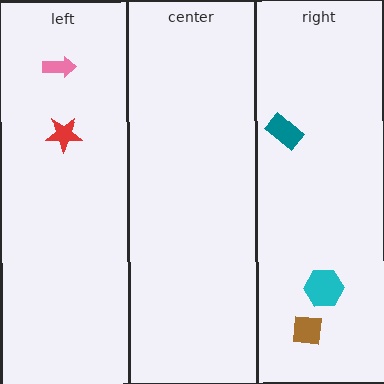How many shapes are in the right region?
3.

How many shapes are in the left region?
2.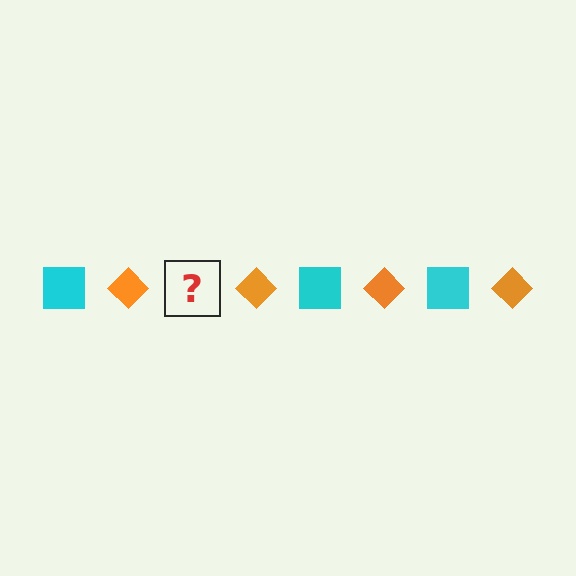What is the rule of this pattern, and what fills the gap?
The rule is that the pattern alternates between cyan square and orange diamond. The gap should be filled with a cyan square.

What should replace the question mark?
The question mark should be replaced with a cyan square.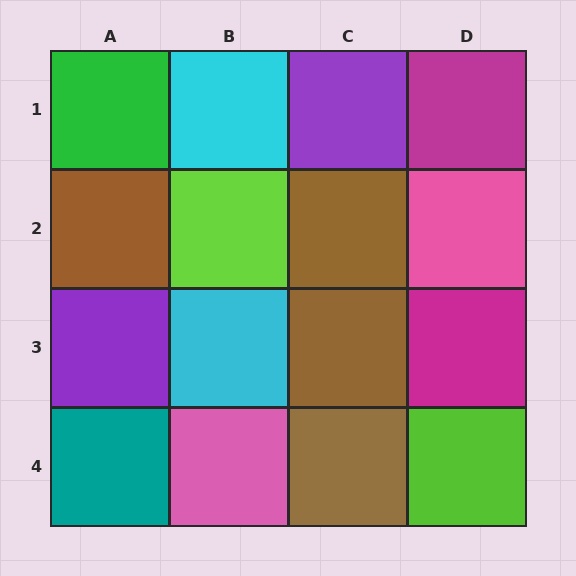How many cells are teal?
1 cell is teal.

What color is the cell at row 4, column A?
Teal.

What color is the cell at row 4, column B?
Pink.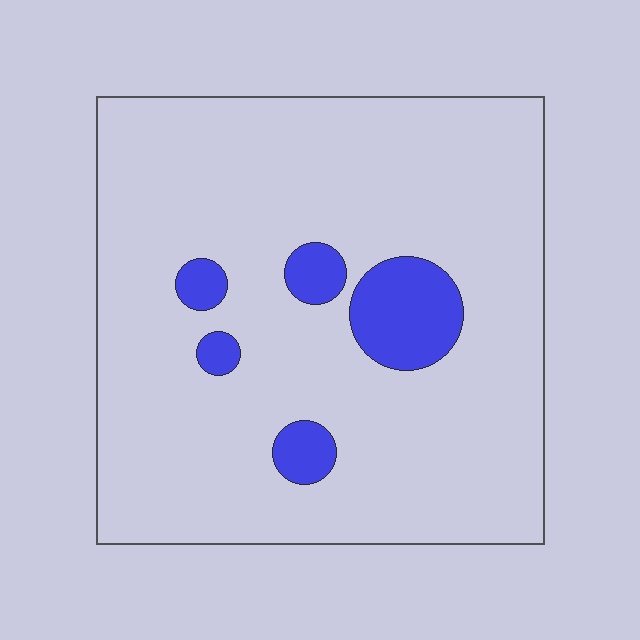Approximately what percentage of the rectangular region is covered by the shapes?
Approximately 10%.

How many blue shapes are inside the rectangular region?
5.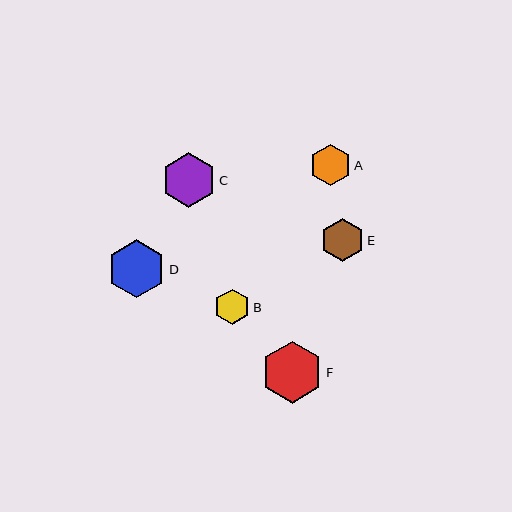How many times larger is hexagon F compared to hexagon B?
Hexagon F is approximately 1.8 times the size of hexagon B.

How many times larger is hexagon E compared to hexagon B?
Hexagon E is approximately 1.2 times the size of hexagon B.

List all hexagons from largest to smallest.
From largest to smallest: F, D, C, E, A, B.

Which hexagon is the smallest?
Hexagon B is the smallest with a size of approximately 35 pixels.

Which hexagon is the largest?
Hexagon F is the largest with a size of approximately 62 pixels.